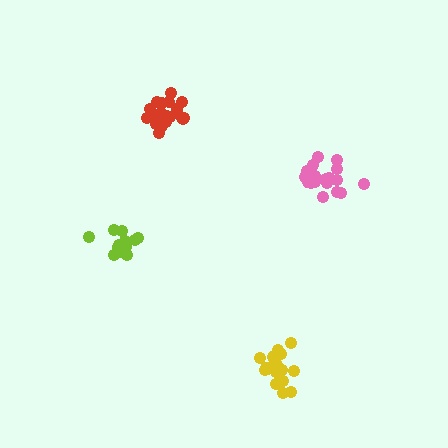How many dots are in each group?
Group 1: 19 dots, Group 2: 21 dots, Group 3: 19 dots, Group 4: 15 dots (74 total).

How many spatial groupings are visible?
There are 4 spatial groupings.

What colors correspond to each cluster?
The clusters are colored: pink, red, yellow, lime.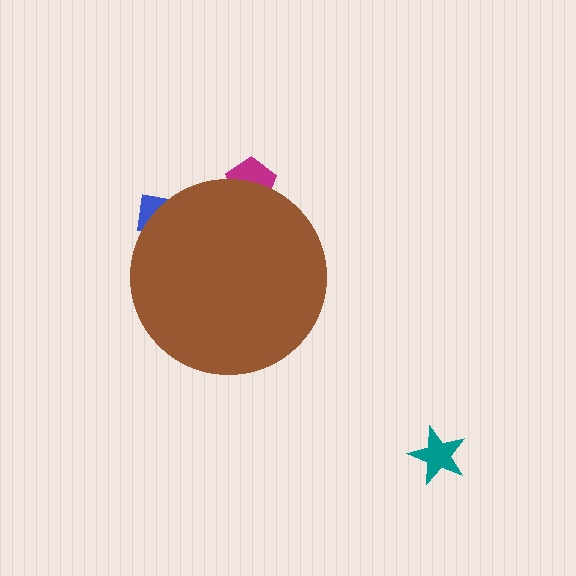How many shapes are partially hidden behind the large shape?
2 shapes are partially hidden.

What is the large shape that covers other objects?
A brown circle.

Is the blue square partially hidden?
Yes, the blue square is partially hidden behind the brown circle.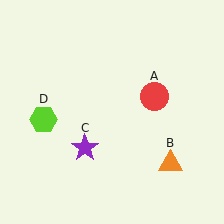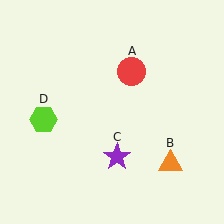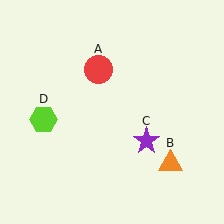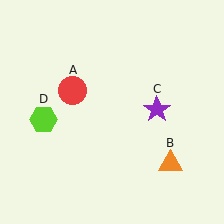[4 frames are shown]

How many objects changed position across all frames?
2 objects changed position: red circle (object A), purple star (object C).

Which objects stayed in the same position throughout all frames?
Orange triangle (object B) and lime hexagon (object D) remained stationary.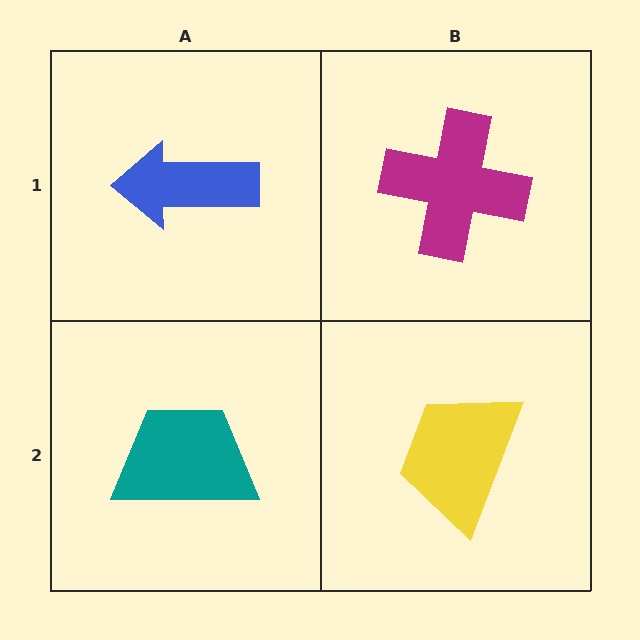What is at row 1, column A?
A blue arrow.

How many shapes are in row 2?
2 shapes.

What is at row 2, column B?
A yellow trapezoid.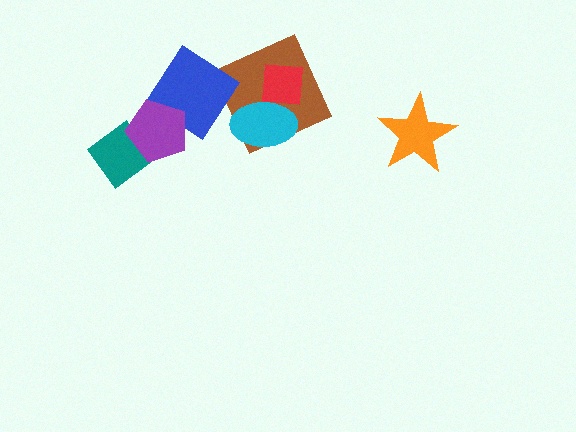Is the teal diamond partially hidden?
Yes, it is partially covered by another shape.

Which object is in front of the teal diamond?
The purple pentagon is in front of the teal diamond.